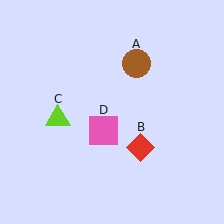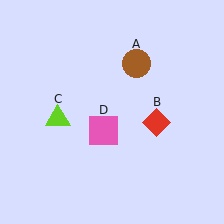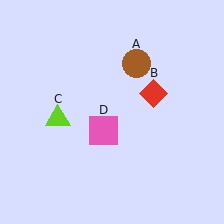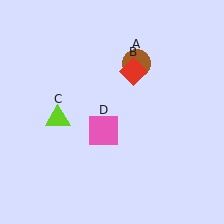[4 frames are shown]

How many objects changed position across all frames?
1 object changed position: red diamond (object B).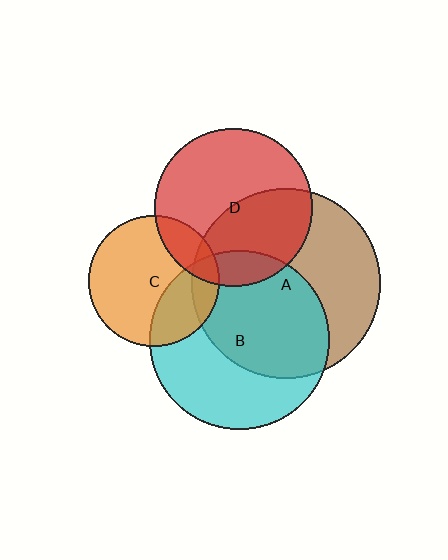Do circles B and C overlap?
Yes.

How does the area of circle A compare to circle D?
Approximately 1.4 times.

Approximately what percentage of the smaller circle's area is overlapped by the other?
Approximately 30%.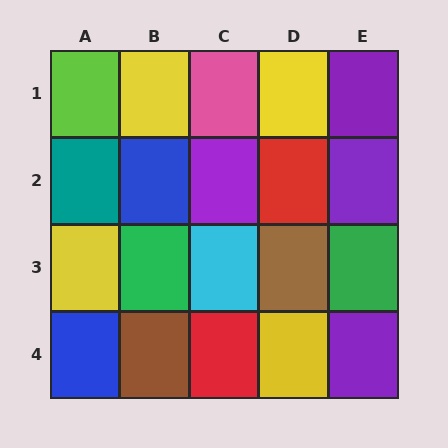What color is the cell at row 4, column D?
Yellow.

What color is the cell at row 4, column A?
Blue.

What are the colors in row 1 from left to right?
Lime, yellow, pink, yellow, purple.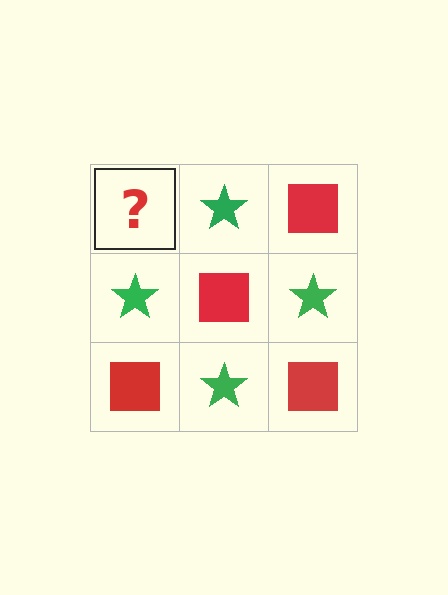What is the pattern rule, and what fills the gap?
The rule is that it alternates red square and green star in a checkerboard pattern. The gap should be filled with a red square.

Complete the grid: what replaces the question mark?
The question mark should be replaced with a red square.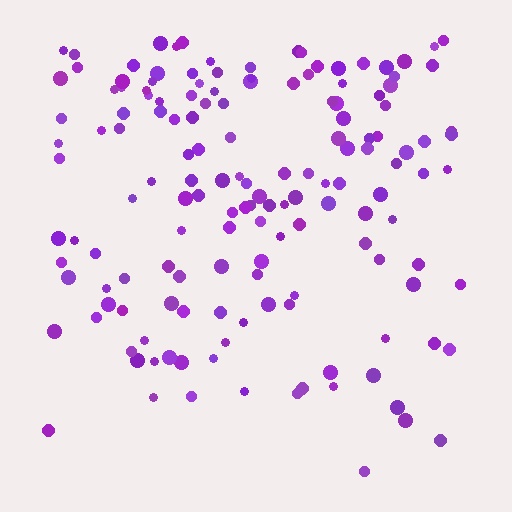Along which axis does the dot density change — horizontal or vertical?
Vertical.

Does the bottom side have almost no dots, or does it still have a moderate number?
Still a moderate number, just noticeably fewer than the top.